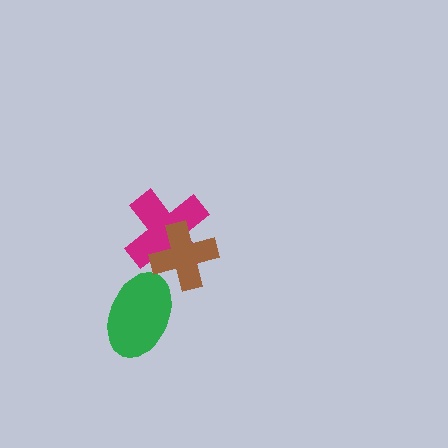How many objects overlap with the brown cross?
1 object overlaps with the brown cross.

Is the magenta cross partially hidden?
Yes, it is partially covered by another shape.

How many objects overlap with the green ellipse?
0 objects overlap with the green ellipse.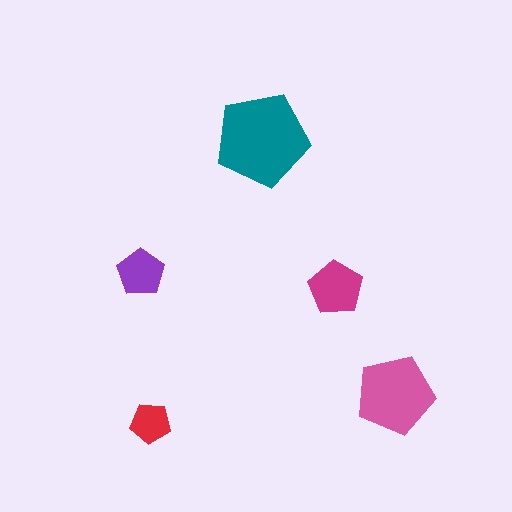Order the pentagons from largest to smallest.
the teal one, the pink one, the magenta one, the purple one, the red one.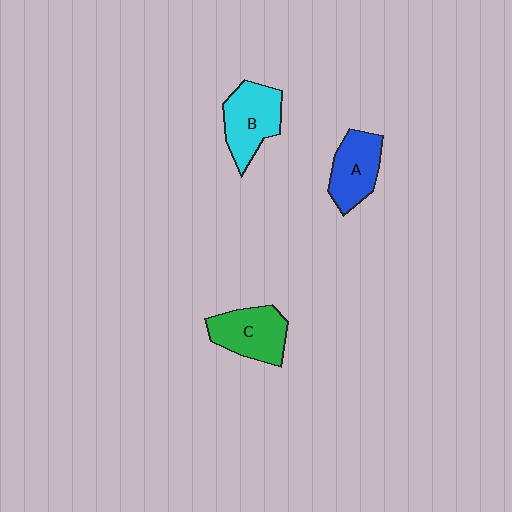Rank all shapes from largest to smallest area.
From largest to smallest: B (cyan), C (green), A (blue).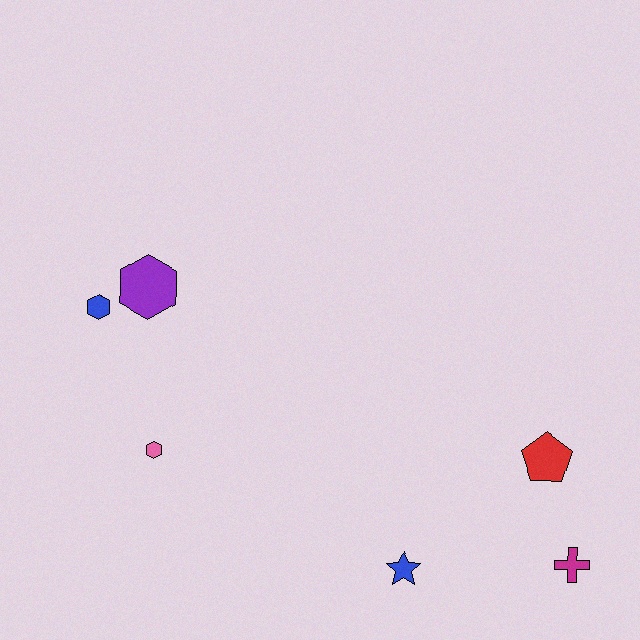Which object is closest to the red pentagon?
The magenta cross is closest to the red pentagon.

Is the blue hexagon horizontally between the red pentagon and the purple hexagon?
No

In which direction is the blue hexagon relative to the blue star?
The blue hexagon is to the left of the blue star.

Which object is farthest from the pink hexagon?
The magenta cross is farthest from the pink hexagon.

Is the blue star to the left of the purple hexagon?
No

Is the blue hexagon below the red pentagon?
No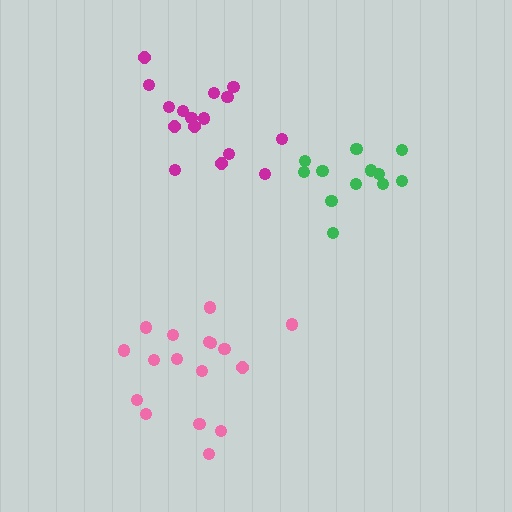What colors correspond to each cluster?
The clusters are colored: magenta, green, pink.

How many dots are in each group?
Group 1: 16 dots, Group 2: 12 dots, Group 3: 17 dots (45 total).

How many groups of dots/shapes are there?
There are 3 groups.